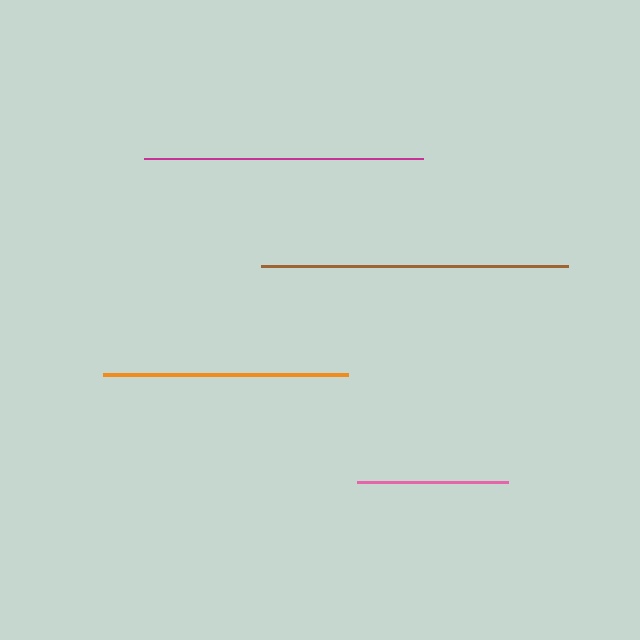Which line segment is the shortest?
The pink line is the shortest at approximately 151 pixels.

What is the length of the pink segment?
The pink segment is approximately 151 pixels long.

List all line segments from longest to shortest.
From longest to shortest: brown, magenta, orange, pink.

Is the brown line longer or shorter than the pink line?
The brown line is longer than the pink line.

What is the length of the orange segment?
The orange segment is approximately 245 pixels long.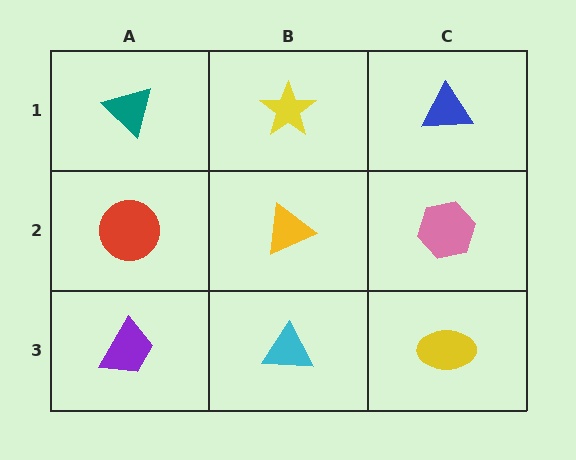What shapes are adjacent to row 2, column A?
A teal triangle (row 1, column A), a purple trapezoid (row 3, column A), a yellow triangle (row 2, column B).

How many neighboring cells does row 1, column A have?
2.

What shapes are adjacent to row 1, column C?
A pink hexagon (row 2, column C), a yellow star (row 1, column B).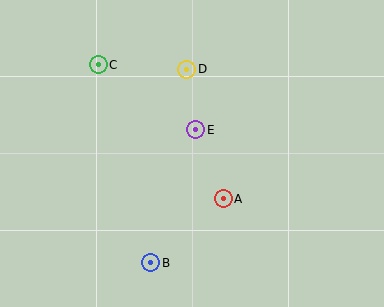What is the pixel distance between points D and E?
The distance between D and E is 61 pixels.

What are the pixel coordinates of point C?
Point C is at (98, 65).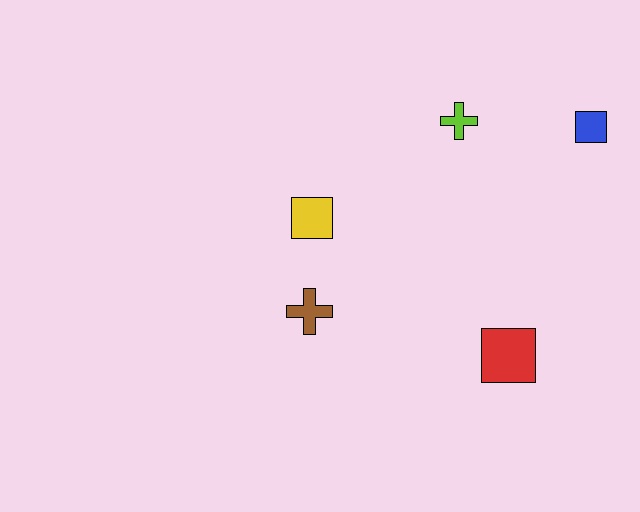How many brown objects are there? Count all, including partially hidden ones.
There is 1 brown object.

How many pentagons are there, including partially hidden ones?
There are no pentagons.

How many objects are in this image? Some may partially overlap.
There are 5 objects.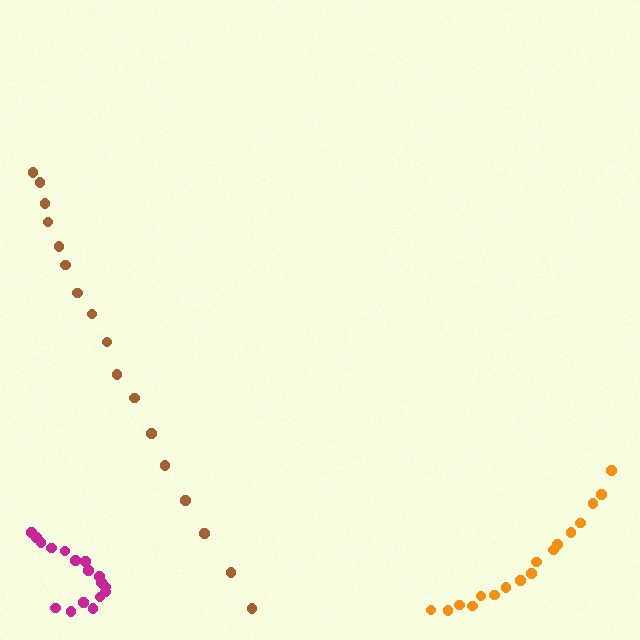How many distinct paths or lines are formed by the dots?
There are 3 distinct paths.